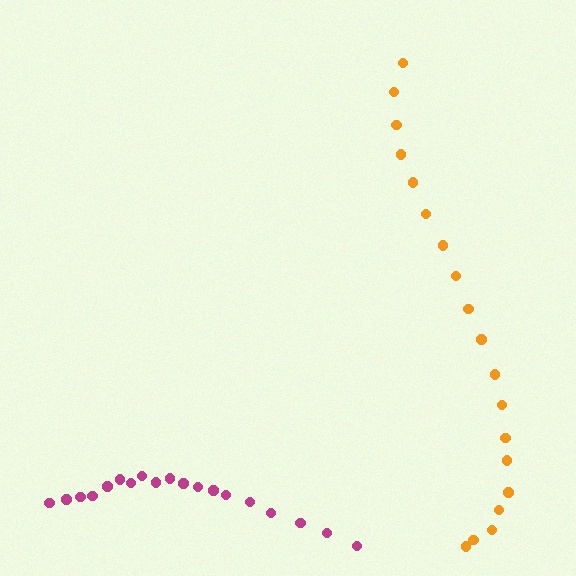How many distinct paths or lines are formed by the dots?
There are 2 distinct paths.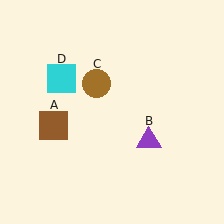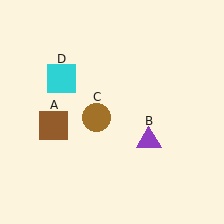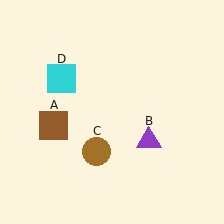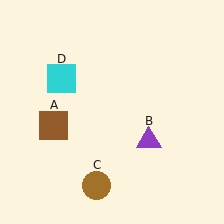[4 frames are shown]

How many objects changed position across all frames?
1 object changed position: brown circle (object C).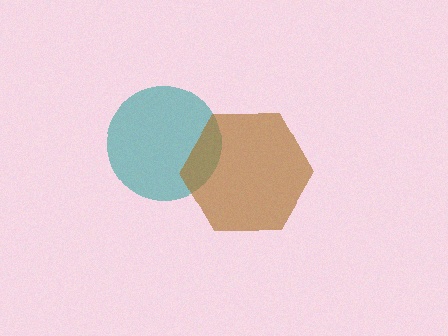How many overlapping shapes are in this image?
There are 2 overlapping shapes in the image.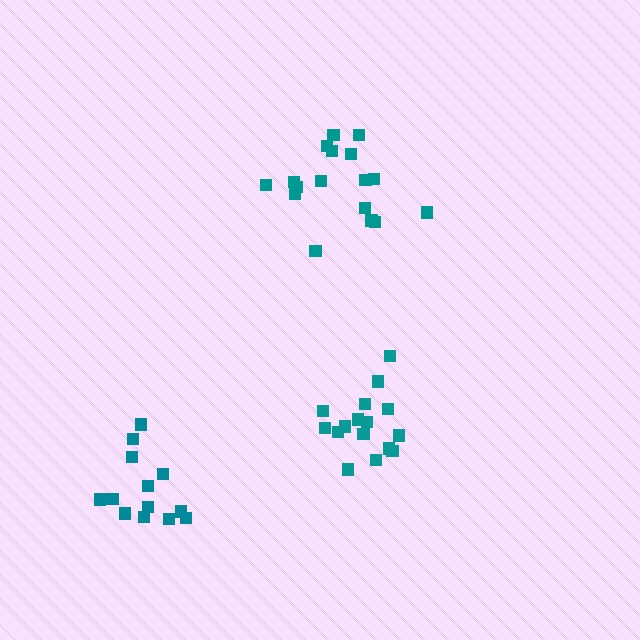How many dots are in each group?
Group 1: 16 dots, Group 2: 17 dots, Group 3: 13 dots (46 total).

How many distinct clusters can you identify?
There are 3 distinct clusters.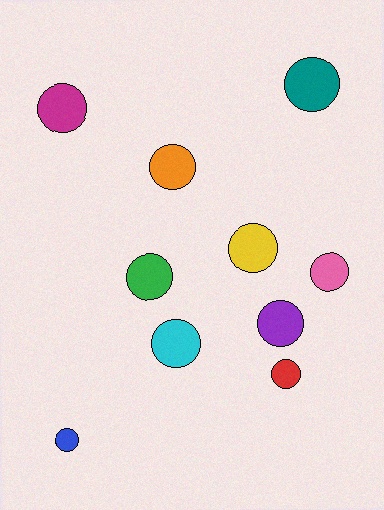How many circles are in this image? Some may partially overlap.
There are 10 circles.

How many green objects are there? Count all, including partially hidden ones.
There is 1 green object.